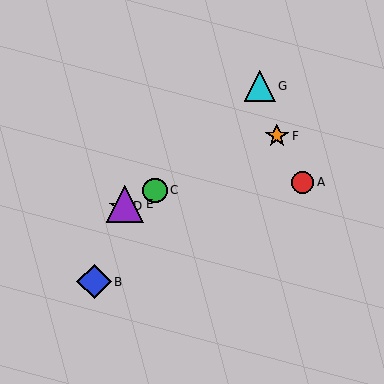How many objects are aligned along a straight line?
4 objects (C, D, E, F) are aligned along a straight line.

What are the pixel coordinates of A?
Object A is at (303, 182).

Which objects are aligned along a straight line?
Objects C, D, E, F are aligned along a straight line.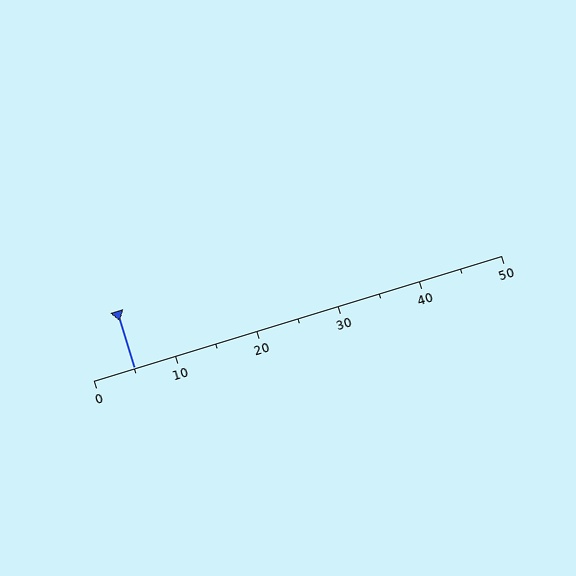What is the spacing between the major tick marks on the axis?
The major ticks are spaced 10 apart.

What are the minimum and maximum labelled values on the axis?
The axis runs from 0 to 50.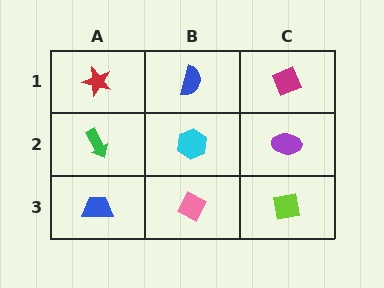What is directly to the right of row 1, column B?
A magenta diamond.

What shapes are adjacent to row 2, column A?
A red star (row 1, column A), a blue trapezoid (row 3, column A), a cyan hexagon (row 2, column B).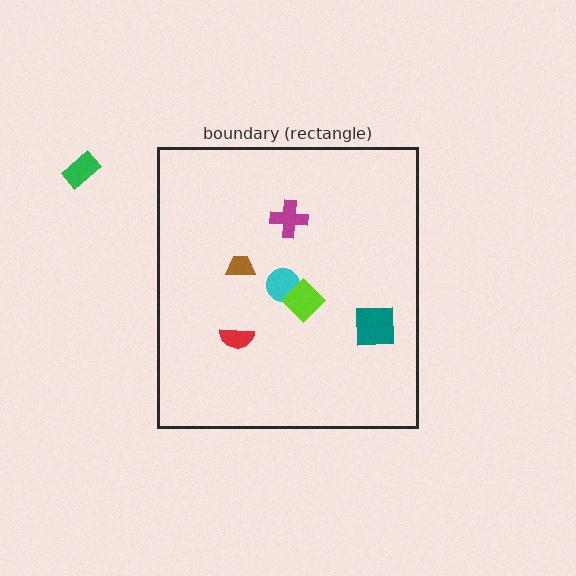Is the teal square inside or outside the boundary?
Inside.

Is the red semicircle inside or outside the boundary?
Inside.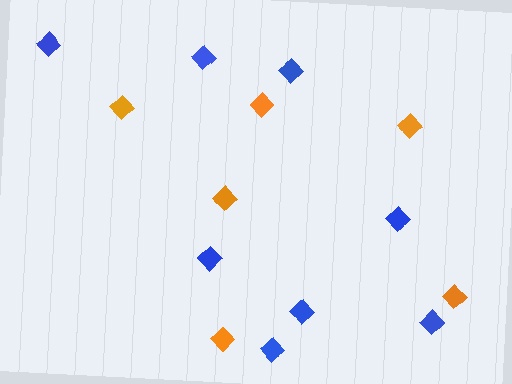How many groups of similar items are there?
There are 2 groups: one group of orange diamonds (6) and one group of blue diamonds (8).